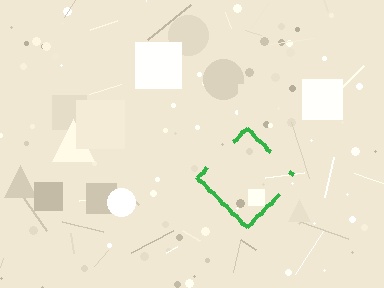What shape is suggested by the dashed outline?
The dashed outline suggests a diamond.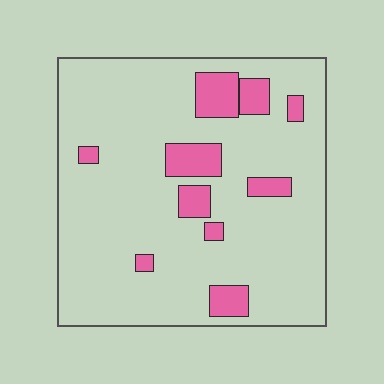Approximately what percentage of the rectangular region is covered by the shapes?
Approximately 15%.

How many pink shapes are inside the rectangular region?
10.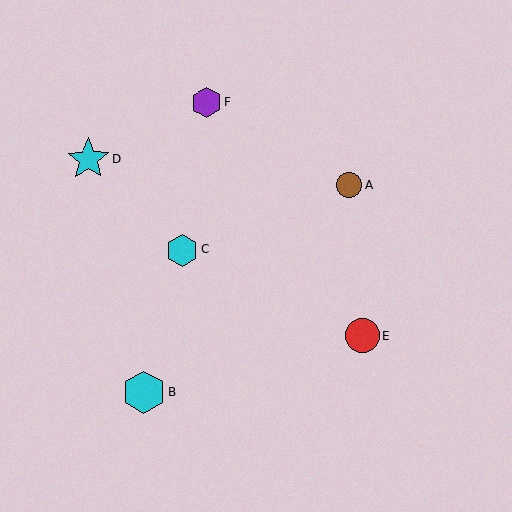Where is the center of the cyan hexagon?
The center of the cyan hexagon is at (144, 392).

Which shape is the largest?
The cyan star (labeled D) is the largest.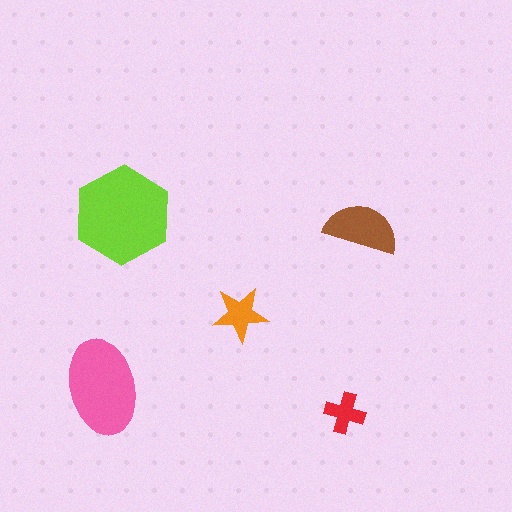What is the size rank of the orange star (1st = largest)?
4th.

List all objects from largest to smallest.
The lime hexagon, the pink ellipse, the brown semicircle, the orange star, the red cross.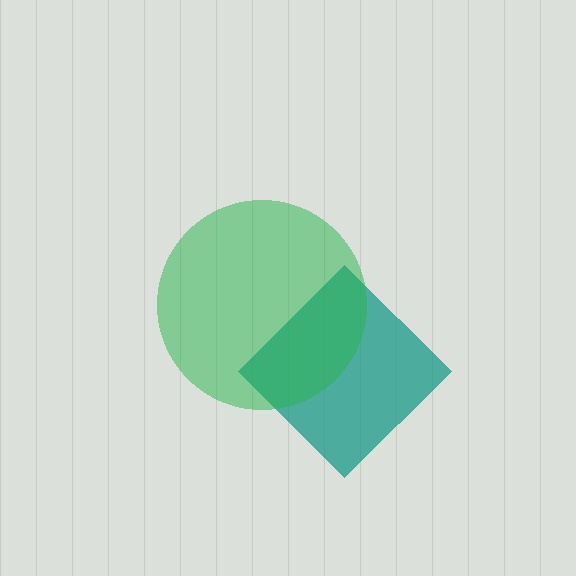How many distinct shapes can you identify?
There are 2 distinct shapes: a teal diamond, a green circle.